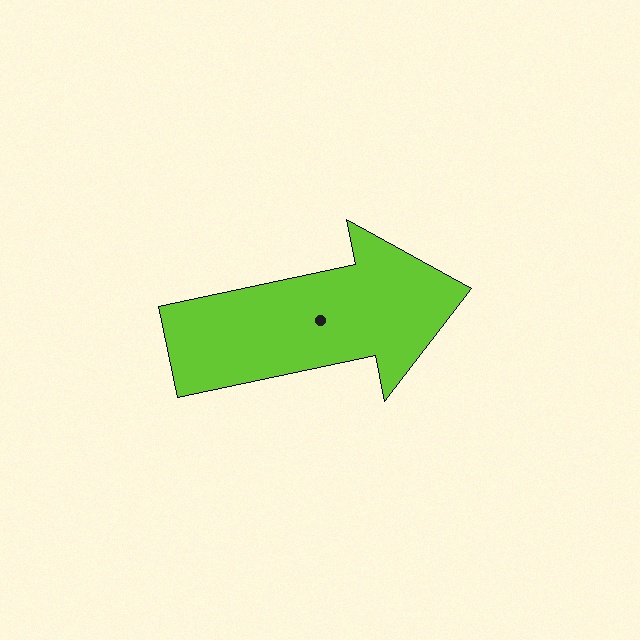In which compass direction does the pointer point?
East.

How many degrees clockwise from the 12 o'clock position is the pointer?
Approximately 78 degrees.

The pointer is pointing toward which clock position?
Roughly 3 o'clock.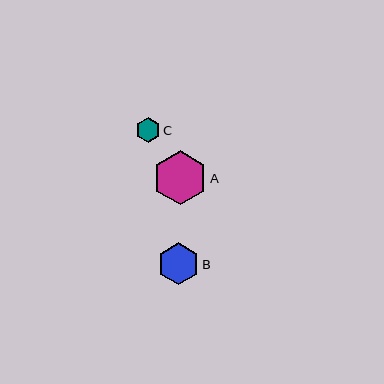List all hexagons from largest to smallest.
From largest to smallest: A, B, C.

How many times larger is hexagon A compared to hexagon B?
Hexagon A is approximately 1.3 times the size of hexagon B.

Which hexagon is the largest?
Hexagon A is the largest with a size of approximately 54 pixels.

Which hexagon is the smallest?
Hexagon C is the smallest with a size of approximately 24 pixels.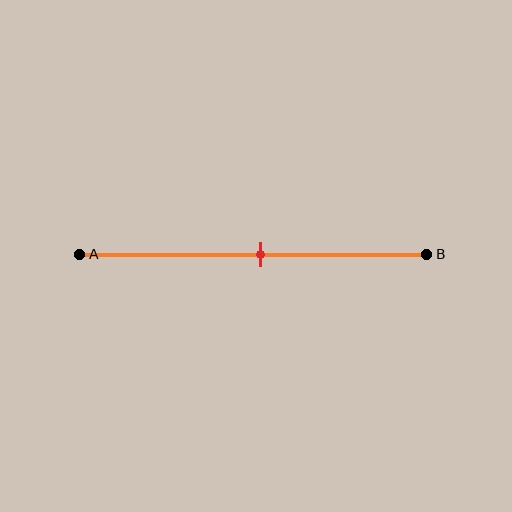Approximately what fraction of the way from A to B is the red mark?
The red mark is approximately 50% of the way from A to B.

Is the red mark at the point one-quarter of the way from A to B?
No, the mark is at about 50% from A, not at the 25% one-quarter point.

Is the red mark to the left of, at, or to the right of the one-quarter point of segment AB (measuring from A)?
The red mark is to the right of the one-quarter point of segment AB.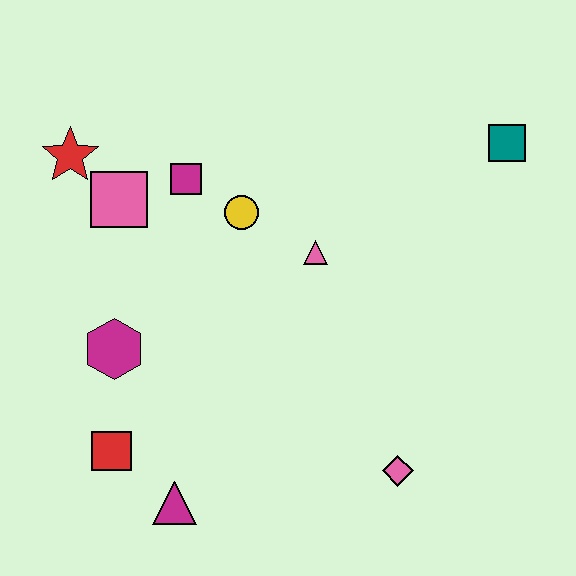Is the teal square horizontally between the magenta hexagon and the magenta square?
No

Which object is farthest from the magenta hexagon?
The teal square is farthest from the magenta hexagon.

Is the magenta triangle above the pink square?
No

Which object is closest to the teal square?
The pink triangle is closest to the teal square.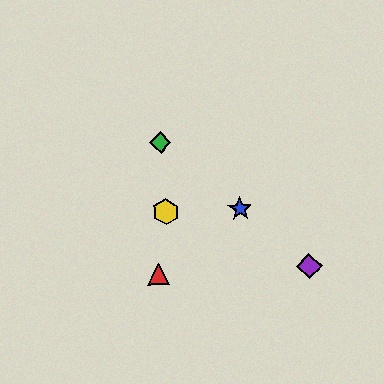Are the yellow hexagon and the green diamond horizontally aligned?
No, the yellow hexagon is at y≈211 and the green diamond is at y≈143.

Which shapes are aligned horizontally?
The blue star, the yellow hexagon are aligned horizontally.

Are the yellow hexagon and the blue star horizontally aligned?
Yes, both are at y≈211.